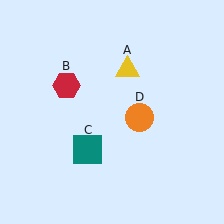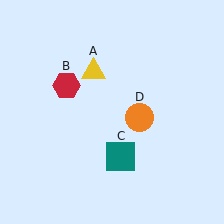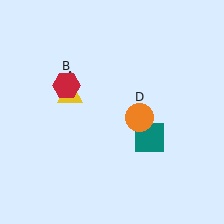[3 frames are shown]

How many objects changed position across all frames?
2 objects changed position: yellow triangle (object A), teal square (object C).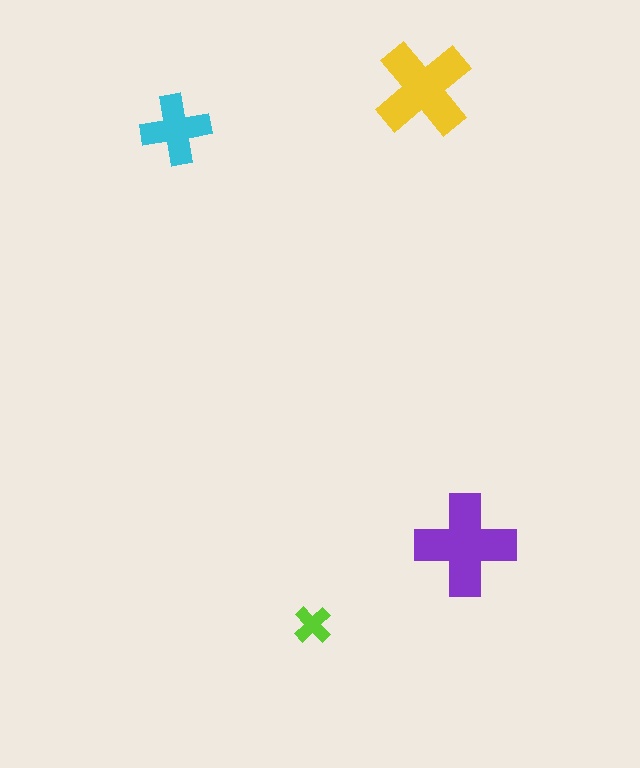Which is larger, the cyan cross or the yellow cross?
The yellow one.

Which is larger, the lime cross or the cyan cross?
The cyan one.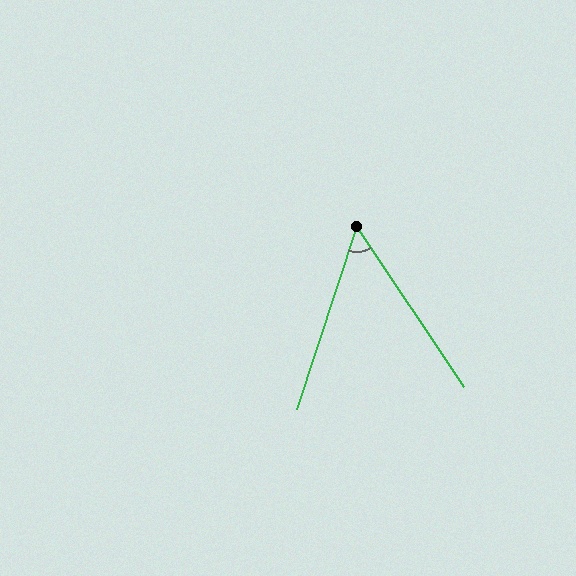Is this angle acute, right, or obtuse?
It is acute.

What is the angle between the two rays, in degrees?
Approximately 52 degrees.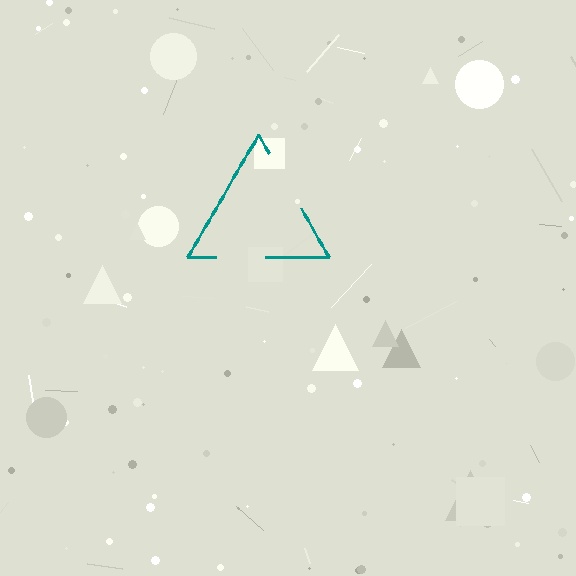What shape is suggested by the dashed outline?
The dashed outline suggests a triangle.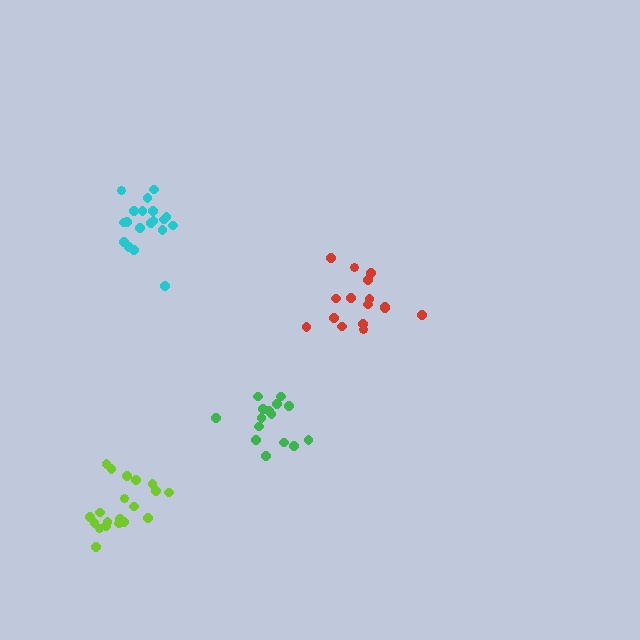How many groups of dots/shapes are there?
There are 4 groups.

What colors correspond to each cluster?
The clusters are colored: cyan, lime, red, green.